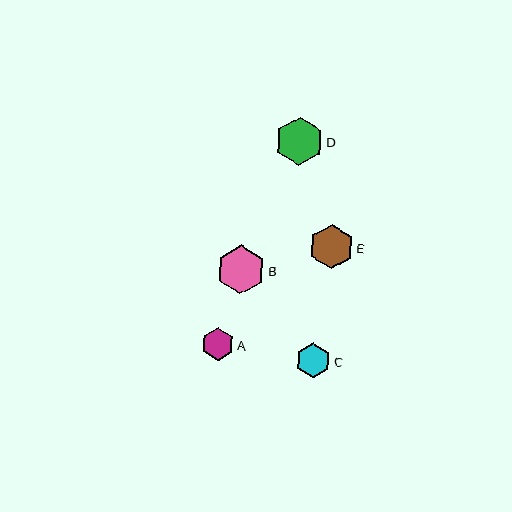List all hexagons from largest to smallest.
From largest to smallest: B, D, E, C, A.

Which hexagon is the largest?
Hexagon B is the largest with a size of approximately 49 pixels.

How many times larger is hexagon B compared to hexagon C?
Hexagon B is approximately 1.4 times the size of hexagon C.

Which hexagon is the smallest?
Hexagon A is the smallest with a size of approximately 32 pixels.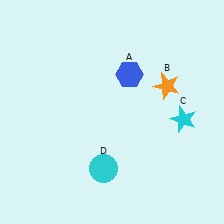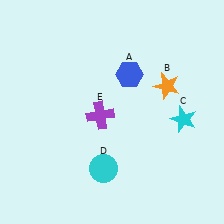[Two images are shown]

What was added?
A purple cross (E) was added in Image 2.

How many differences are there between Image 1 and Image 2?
There is 1 difference between the two images.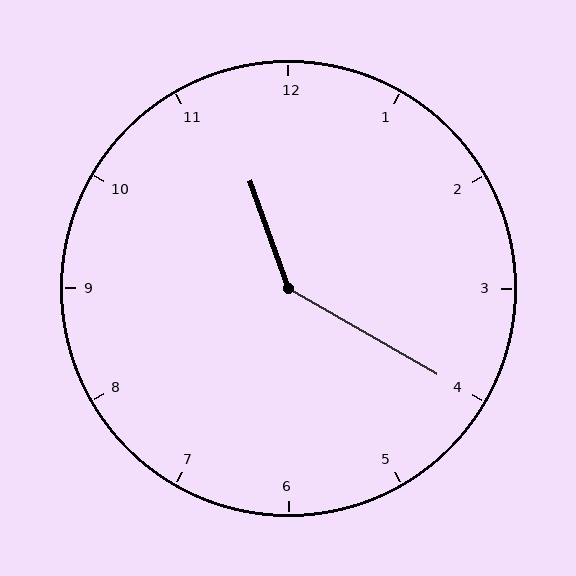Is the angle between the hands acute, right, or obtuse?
It is obtuse.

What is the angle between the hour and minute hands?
Approximately 140 degrees.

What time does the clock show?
11:20.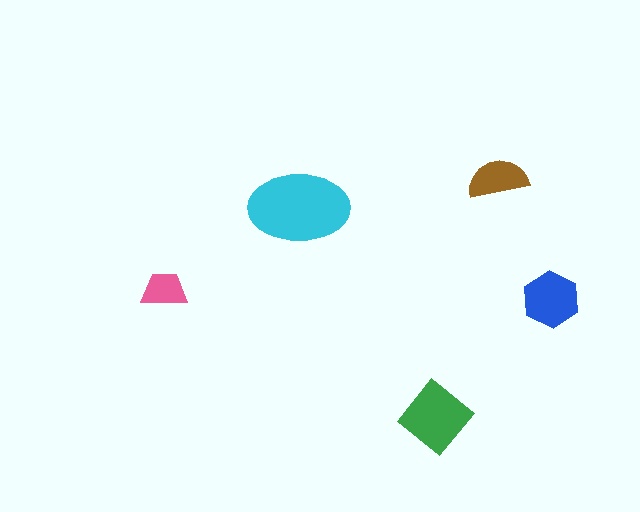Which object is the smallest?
The pink trapezoid.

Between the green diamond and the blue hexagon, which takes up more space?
The green diamond.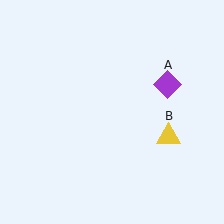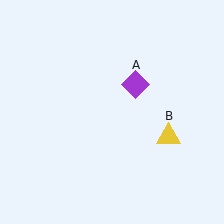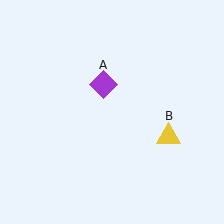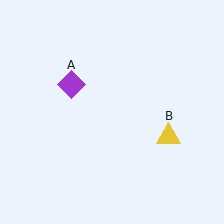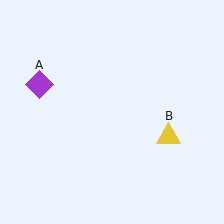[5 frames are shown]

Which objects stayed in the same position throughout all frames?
Yellow triangle (object B) remained stationary.